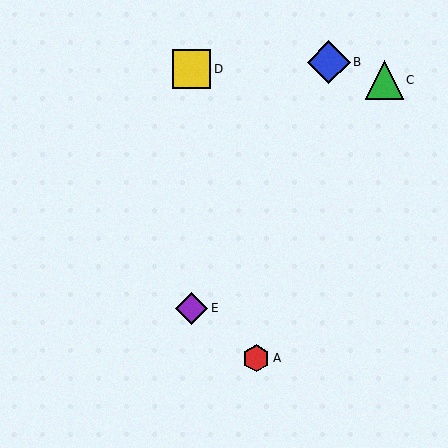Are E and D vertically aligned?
Yes, both are at x≈192.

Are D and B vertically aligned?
No, D is at x≈192 and B is at x≈329.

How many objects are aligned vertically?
2 objects (D, E) are aligned vertically.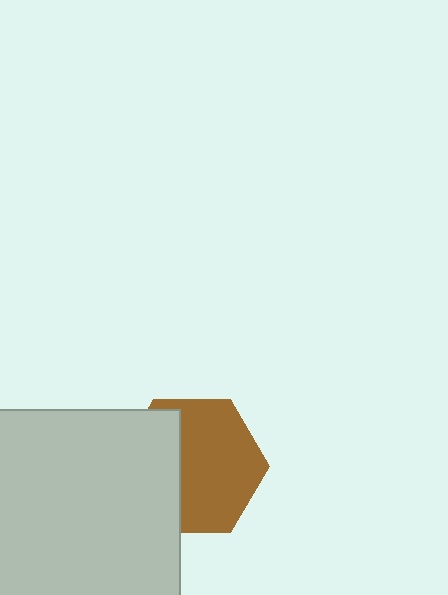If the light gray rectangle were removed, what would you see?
You would see the complete brown hexagon.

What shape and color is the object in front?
The object in front is a light gray rectangle.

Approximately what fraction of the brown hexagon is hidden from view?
Roughly 39% of the brown hexagon is hidden behind the light gray rectangle.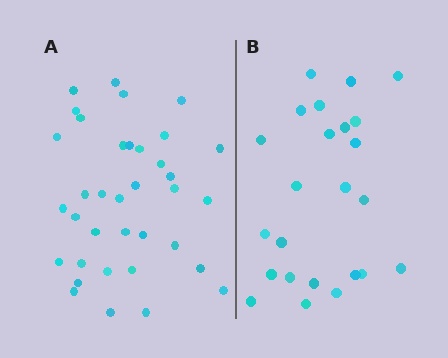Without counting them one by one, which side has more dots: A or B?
Region A (the left region) has more dots.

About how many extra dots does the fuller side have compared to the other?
Region A has roughly 12 or so more dots than region B.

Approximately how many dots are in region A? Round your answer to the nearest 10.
About 40 dots. (The exact count is 36, which rounds to 40.)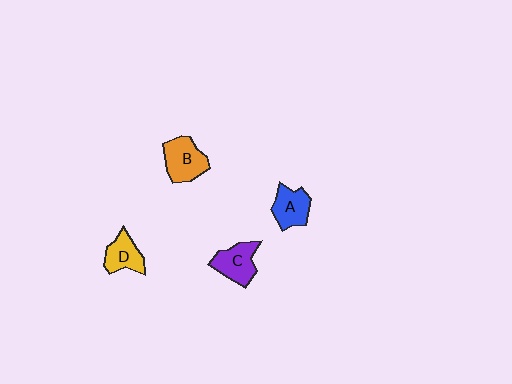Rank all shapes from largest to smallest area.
From largest to smallest: B (orange), C (purple), A (blue), D (yellow).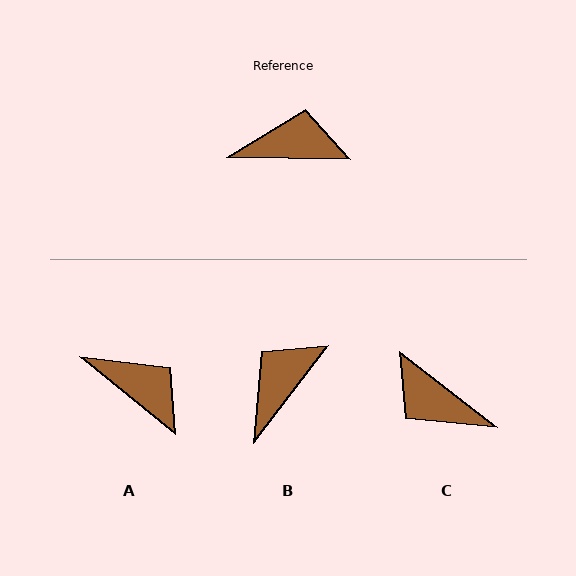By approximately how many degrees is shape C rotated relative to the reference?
Approximately 144 degrees counter-clockwise.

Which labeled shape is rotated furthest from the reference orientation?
C, about 144 degrees away.